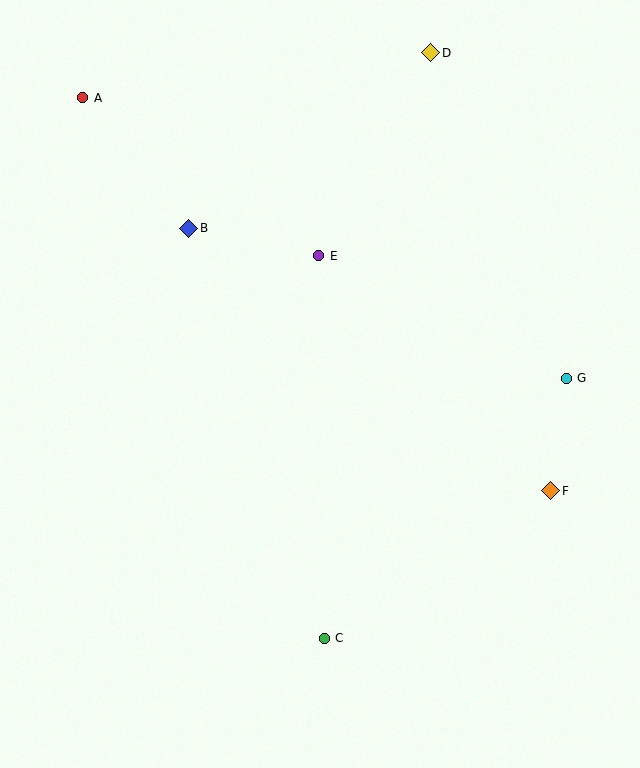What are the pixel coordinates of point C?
Point C is at (324, 638).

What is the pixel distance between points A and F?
The distance between A and F is 611 pixels.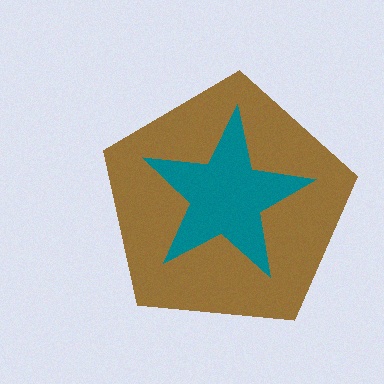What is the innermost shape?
The teal star.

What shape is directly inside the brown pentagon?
The teal star.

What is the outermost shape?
The brown pentagon.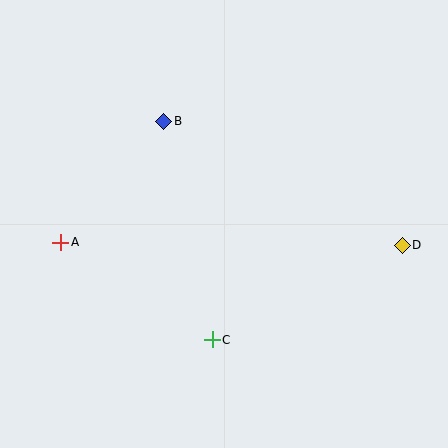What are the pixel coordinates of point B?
Point B is at (164, 121).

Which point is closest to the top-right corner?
Point D is closest to the top-right corner.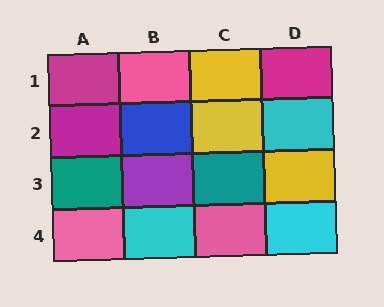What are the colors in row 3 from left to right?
Teal, purple, teal, yellow.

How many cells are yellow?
3 cells are yellow.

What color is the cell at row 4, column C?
Pink.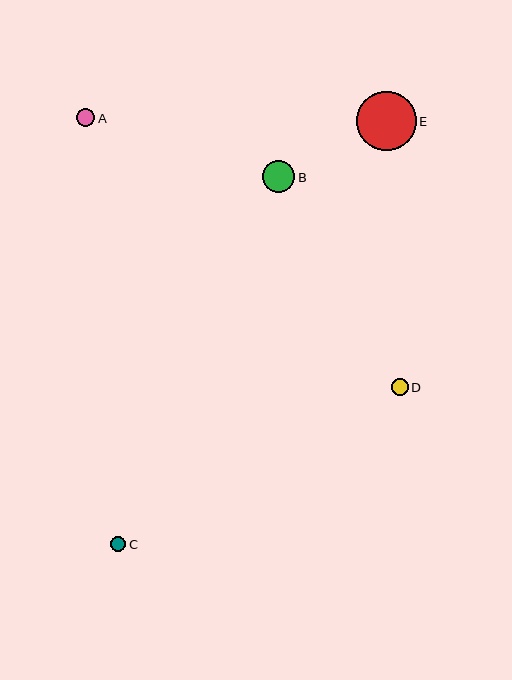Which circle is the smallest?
Circle C is the smallest with a size of approximately 15 pixels.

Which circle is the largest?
Circle E is the largest with a size of approximately 60 pixels.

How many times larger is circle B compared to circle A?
Circle B is approximately 1.8 times the size of circle A.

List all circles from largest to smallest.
From largest to smallest: E, B, A, D, C.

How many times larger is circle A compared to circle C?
Circle A is approximately 1.2 times the size of circle C.